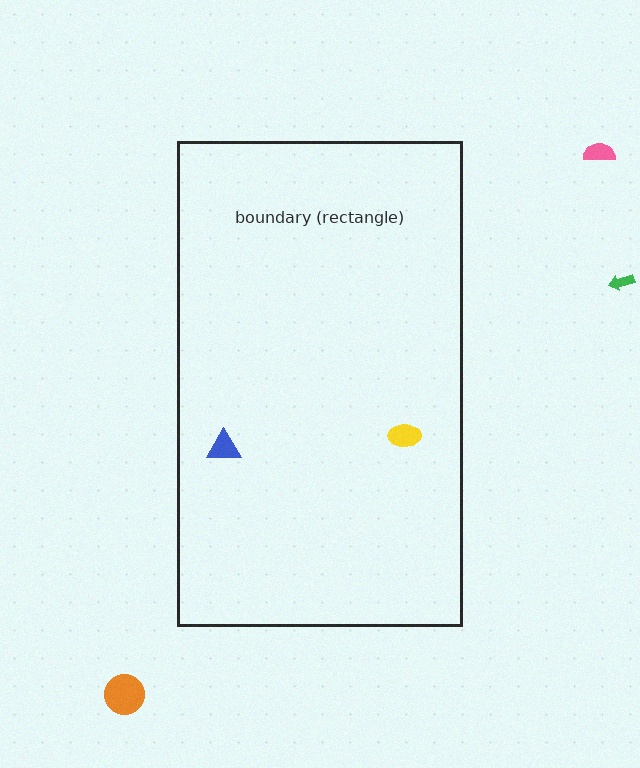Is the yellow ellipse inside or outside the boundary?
Inside.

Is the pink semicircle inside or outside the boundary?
Outside.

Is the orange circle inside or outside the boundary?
Outside.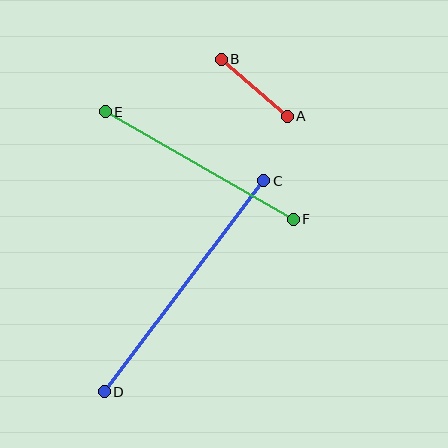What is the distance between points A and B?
The distance is approximately 87 pixels.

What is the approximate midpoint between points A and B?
The midpoint is at approximately (254, 88) pixels.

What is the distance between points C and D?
The distance is approximately 264 pixels.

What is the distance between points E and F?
The distance is approximately 217 pixels.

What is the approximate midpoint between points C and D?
The midpoint is at approximately (184, 286) pixels.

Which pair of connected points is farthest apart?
Points C and D are farthest apart.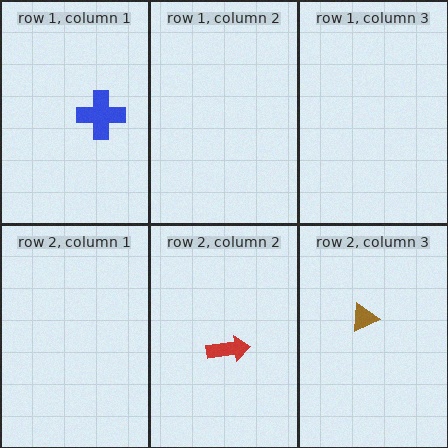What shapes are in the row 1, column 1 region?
The blue cross.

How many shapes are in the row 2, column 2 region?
1.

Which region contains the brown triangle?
The row 2, column 3 region.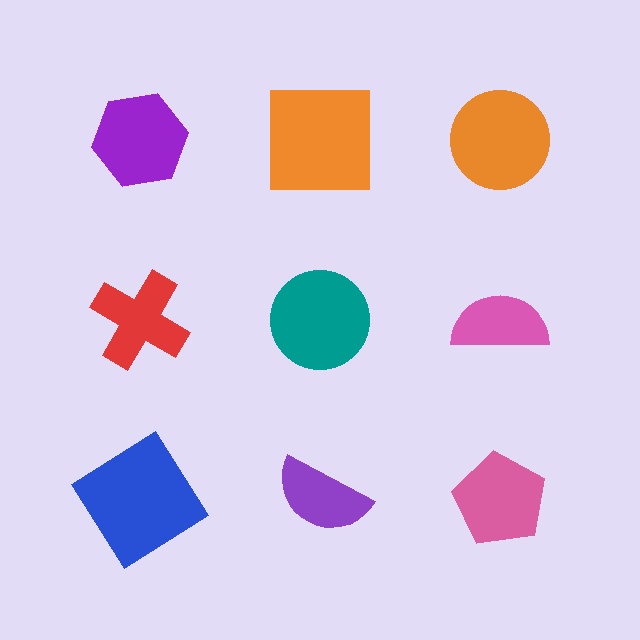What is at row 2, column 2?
A teal circle.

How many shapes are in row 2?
3 shapes.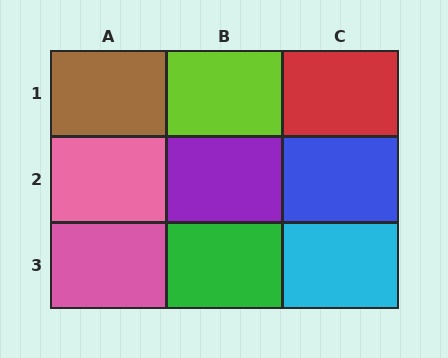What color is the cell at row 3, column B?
Green.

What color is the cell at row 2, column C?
Blue.